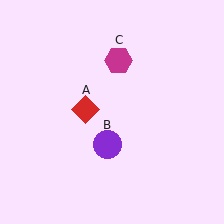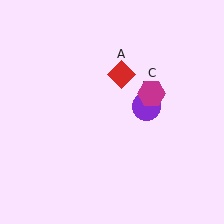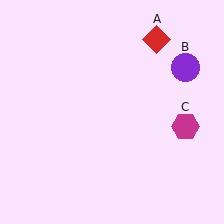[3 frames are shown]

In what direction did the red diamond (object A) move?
The red diamond (object A) moved up and to the right.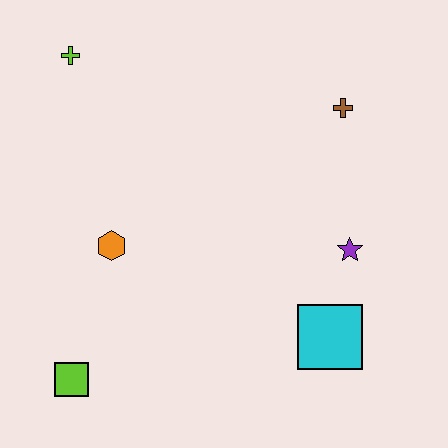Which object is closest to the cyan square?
The purple star is closest to the cyan square.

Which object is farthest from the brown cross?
The lime square is farthest from the brown cross.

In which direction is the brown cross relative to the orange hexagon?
The brown cross is to the right of the orange hexagon.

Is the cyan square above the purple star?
No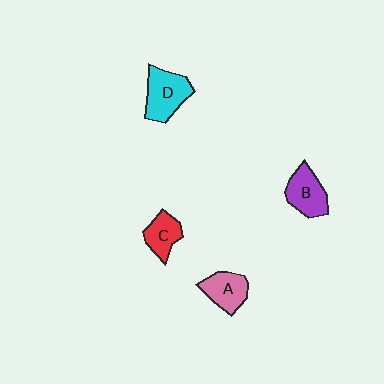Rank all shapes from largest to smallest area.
From largest to smallest: D (cyan), B (purple), A (pink), C (red).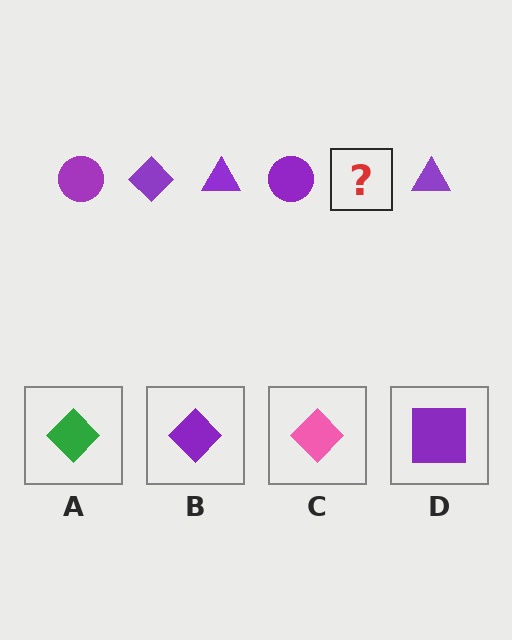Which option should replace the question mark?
Option B.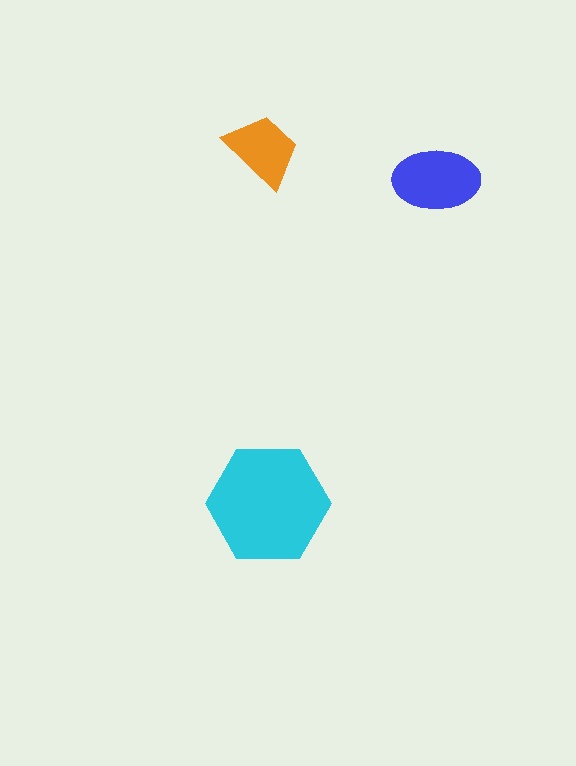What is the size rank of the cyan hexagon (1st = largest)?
1st.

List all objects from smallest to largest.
The orange trapezoid, the blue ellipse, the cyan hexagon.